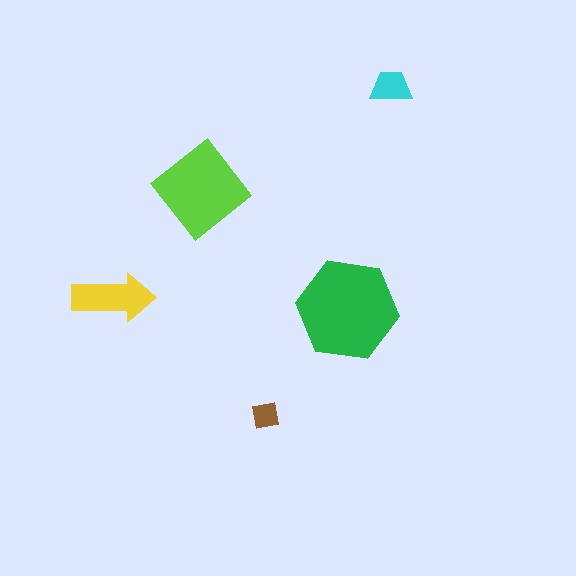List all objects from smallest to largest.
The brown square, the cyan trapezoid, the yellow arrow, the lime diamond, the green hexagon.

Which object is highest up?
The cyan trapezoid is topmost.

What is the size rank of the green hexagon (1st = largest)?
1st.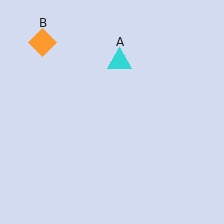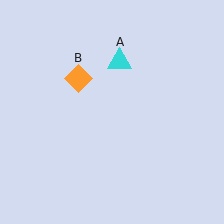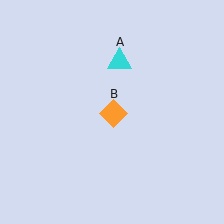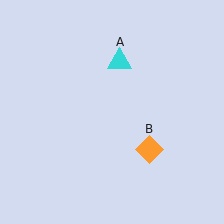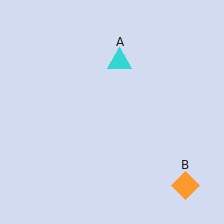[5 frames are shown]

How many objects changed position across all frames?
1 object changed position: orange diamond (object B).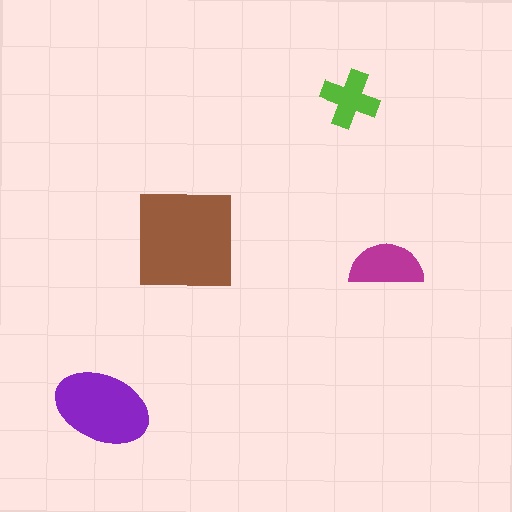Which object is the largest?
The brown square.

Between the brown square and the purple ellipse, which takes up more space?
The brown square.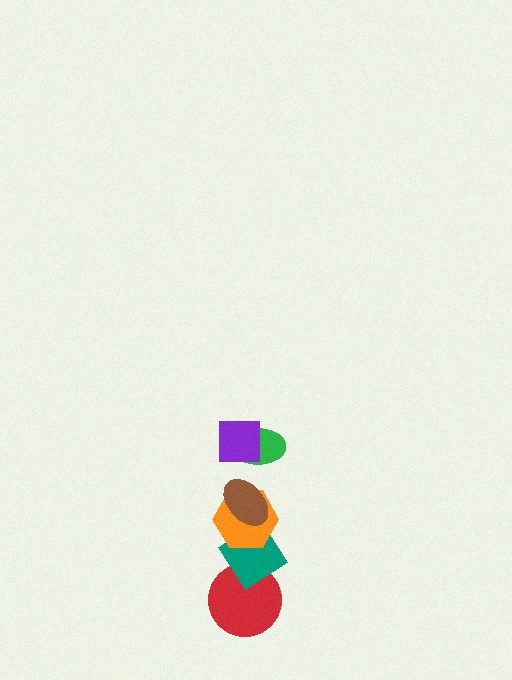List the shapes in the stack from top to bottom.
From top to bottom: the purple square, the green ellipse, the brown ellipse, the orange hexagon, the teal diamond, the red circle.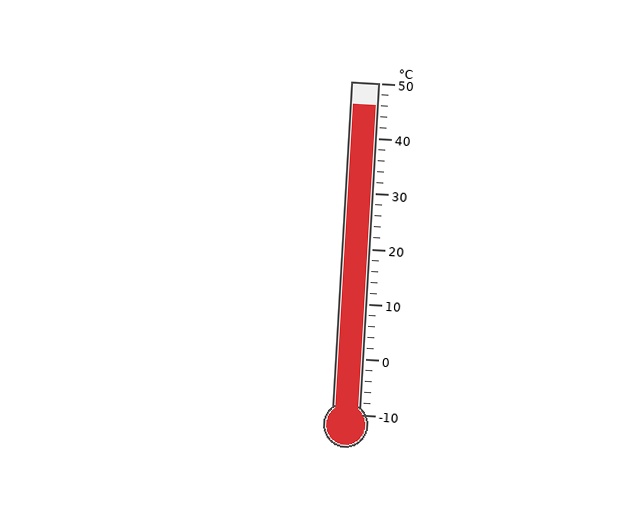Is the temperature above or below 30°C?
The temperature is above 30°C.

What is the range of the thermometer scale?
The thermometer scale ranges from -10°C to 50°C.